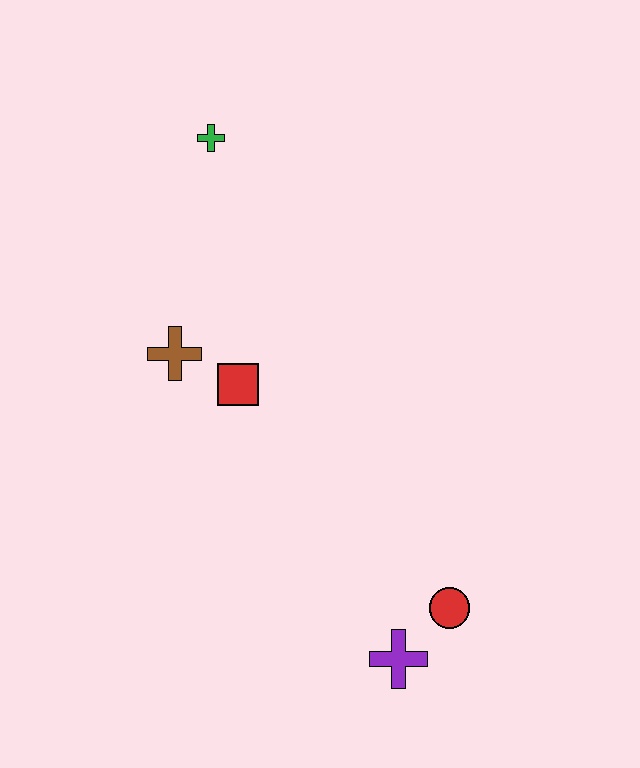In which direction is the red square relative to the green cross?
The red square is below the green cross.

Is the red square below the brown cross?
Yes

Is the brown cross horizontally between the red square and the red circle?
No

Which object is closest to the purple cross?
The red circle is closest to the purple cross.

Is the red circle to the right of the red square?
Yes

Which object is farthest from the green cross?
The purple cross is farthest from the green cross.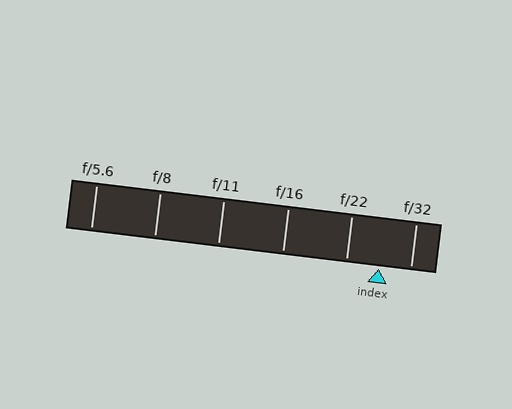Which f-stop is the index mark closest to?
The index mark is closest to f/32.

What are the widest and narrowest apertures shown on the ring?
The widest aperture shown is f/5.6 and the narrowest is f/32.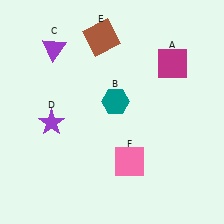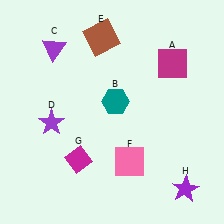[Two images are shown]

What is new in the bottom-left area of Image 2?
A magenta diamond (G) was added in the bottom-left area of Image 2.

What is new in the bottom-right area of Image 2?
A purple star (H) was added in the bottom-right area of Image 2.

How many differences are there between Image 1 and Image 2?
There are 2 differences between the two images.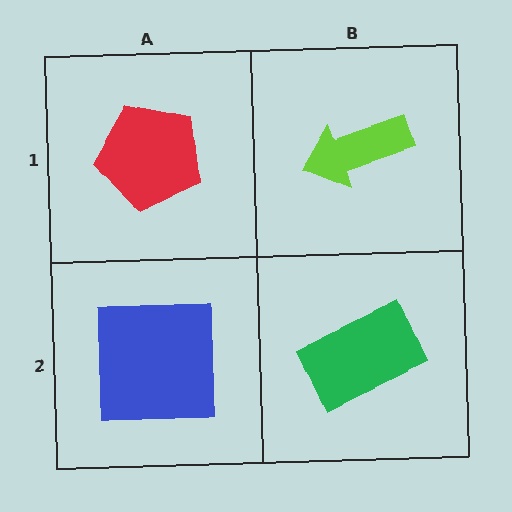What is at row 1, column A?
A red pentagon.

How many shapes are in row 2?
2 shapes.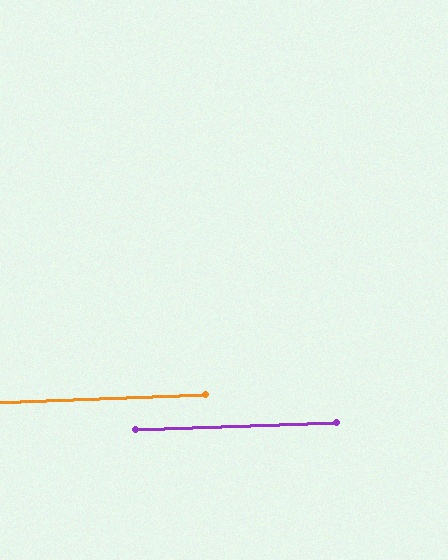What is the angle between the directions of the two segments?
Approximately 0 degrees.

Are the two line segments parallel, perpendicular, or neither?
Parallel — their directions differ by only 0.2°.